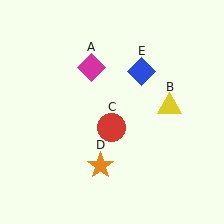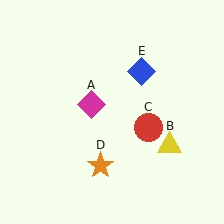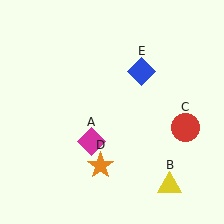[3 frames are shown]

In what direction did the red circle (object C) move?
The red circle (object C) moved right.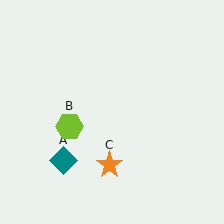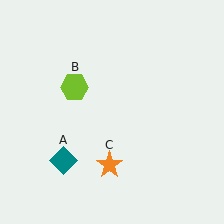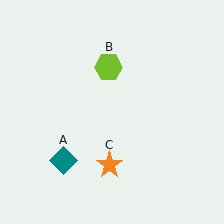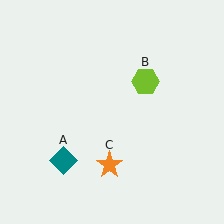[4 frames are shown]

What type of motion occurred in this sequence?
The lime hexagon (object B) rotated clockwise around the center of the scene.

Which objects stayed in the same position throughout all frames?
Teal diamond (object A) and orange star (object C) remained stationary.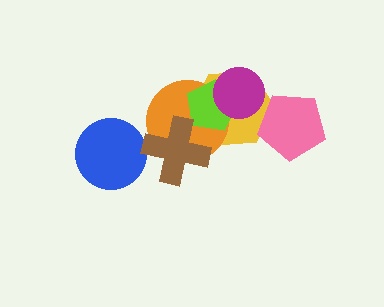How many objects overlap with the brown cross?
1 object overlaps with the brown cross.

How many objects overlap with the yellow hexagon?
4 objects overlap with the yellow hexagon.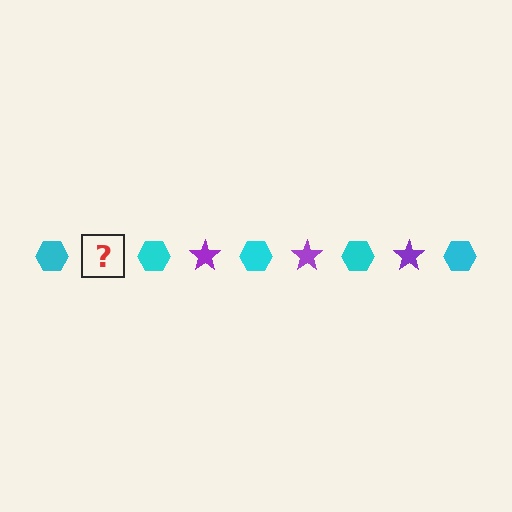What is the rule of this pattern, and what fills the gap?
The rule is that the pattern alternates between cyan hexagon and purple star. The gap should be filled with a purple star.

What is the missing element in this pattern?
The missing element is a purple star.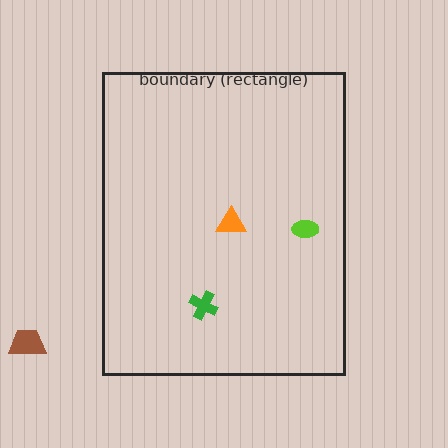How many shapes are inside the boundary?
3 inside, 1 outside.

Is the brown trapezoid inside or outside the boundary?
Outside.